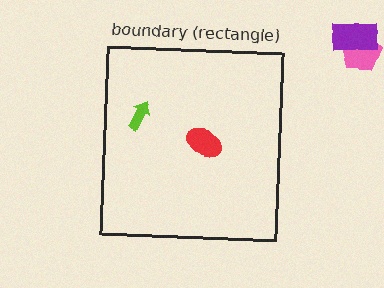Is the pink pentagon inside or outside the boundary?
Outside.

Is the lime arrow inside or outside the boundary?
Inside.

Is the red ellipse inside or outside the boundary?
Inside.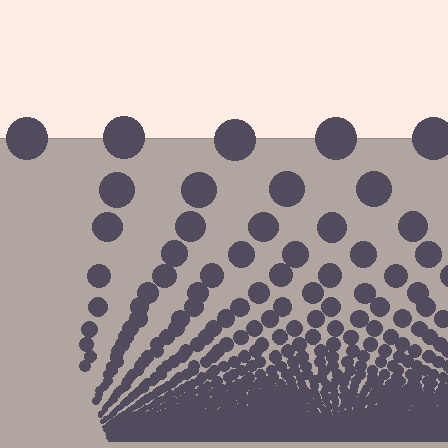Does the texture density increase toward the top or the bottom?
Density increases toward the bottom.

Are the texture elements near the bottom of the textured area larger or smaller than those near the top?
Smaller. The gradient is inverted — elements near the bottom are smaller and denser.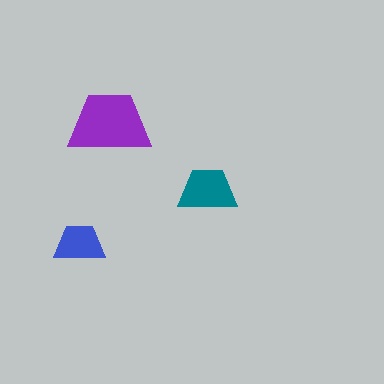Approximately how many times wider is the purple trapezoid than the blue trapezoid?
About 1.5 times wider.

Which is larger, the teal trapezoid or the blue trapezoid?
The teal one.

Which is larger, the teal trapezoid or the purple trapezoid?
The purple one.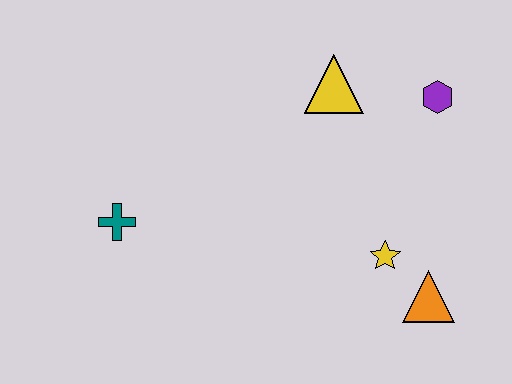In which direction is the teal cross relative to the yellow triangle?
The teal cross is to the left of the yellow triangle.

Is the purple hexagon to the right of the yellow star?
Yes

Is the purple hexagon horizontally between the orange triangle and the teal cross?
No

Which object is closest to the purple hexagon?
The yellow triangle is closest to the purple hexagon.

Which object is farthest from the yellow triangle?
The teal cross is farthest from the yellow triangle.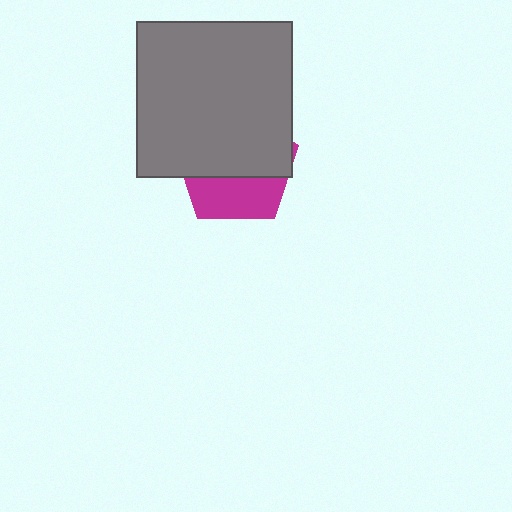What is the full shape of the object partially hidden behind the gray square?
The partially hidden object is a magenta pentagon.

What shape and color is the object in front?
The object in front is a gray square.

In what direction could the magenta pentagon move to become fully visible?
The magenta pentagon could move down. That would shift it out from behind the gray square entirely.